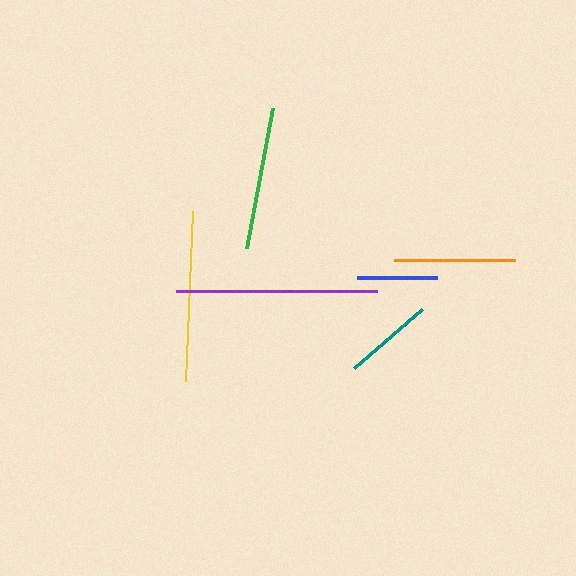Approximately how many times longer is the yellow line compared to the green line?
The yellow line is approximately 1.2 times the length of the green line.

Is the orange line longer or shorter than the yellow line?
The yellow line is longer than the orange line.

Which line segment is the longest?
The purple line is the longest at approximately 201 pixels.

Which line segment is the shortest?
The blue line is the shortest at approximately 80 pixels.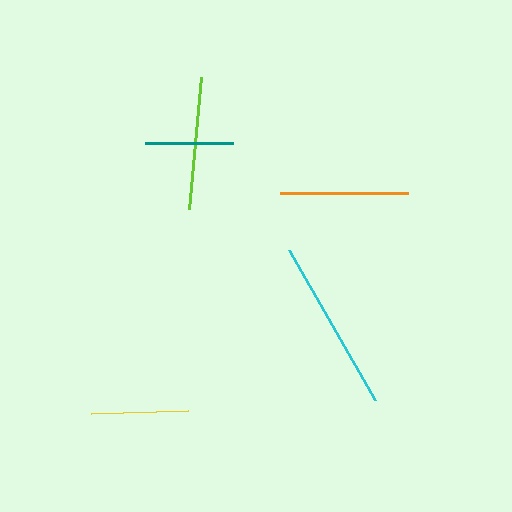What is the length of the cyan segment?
The cyan segment is approximately 173 pixels long.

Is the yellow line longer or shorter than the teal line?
The yellow line is longer than the teal line.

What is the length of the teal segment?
The teal segment is approximately 88 pixels long.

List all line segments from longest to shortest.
From longest to shortest: cyan, lime, orange, yellow, teal.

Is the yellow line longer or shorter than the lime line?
The lime line is longer than the yellow line.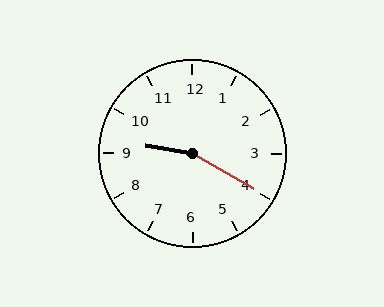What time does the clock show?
9:20.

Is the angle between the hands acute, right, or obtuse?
It is obtuse.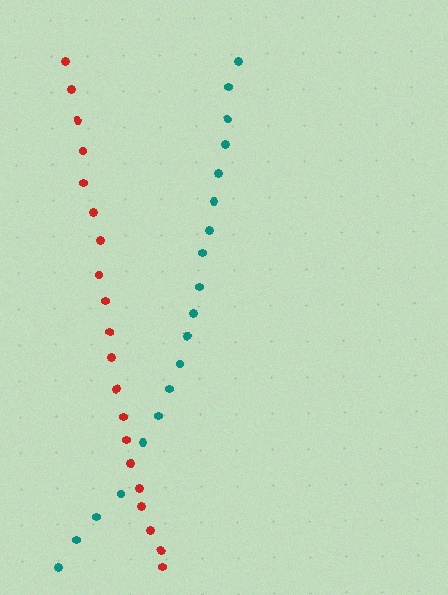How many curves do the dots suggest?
There are 2 distinct paths.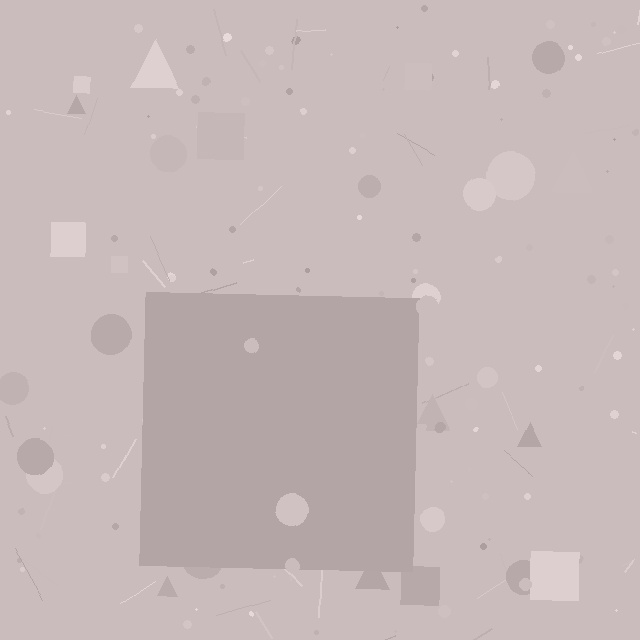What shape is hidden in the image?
A square is hidden in the image.